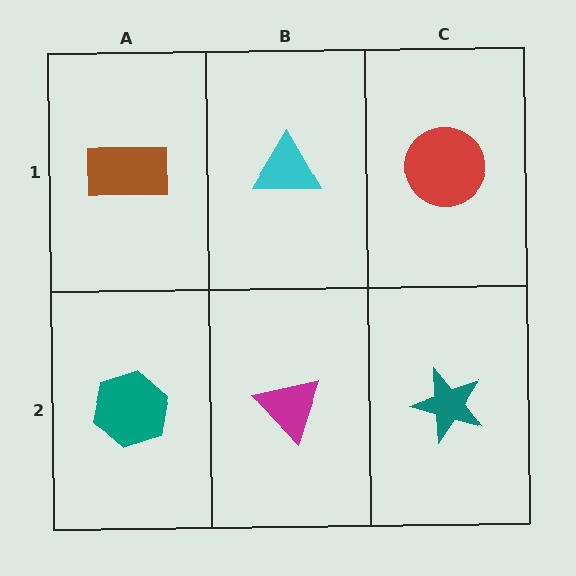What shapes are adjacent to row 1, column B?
A magenta triangle (row 2, column B), a brown rectangle (row 1, column A), a red circle (row 1, column C).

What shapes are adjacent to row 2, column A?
A brown rectangle (row 1, column A), a magenta triangle (row 2, column B).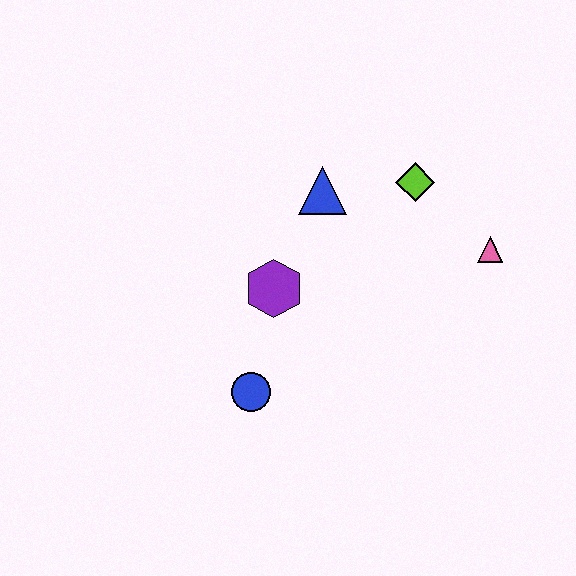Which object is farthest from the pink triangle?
The blue circle is farthest from the pink triangle.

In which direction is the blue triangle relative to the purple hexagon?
The blue triangle is above the purple hexagon.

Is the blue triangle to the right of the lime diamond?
No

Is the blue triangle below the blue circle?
No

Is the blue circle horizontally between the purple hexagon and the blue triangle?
No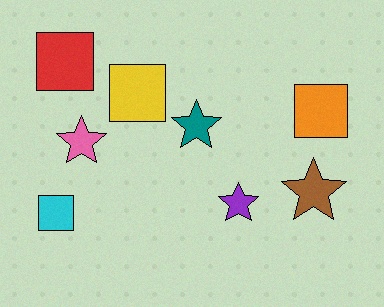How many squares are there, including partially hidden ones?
There are 4 squares.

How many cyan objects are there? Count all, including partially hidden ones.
There is 1 cyan object.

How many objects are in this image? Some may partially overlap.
There are 8 objects.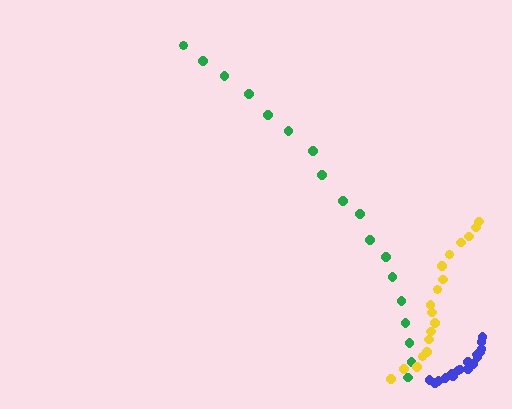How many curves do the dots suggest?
There are 3 distinct paths.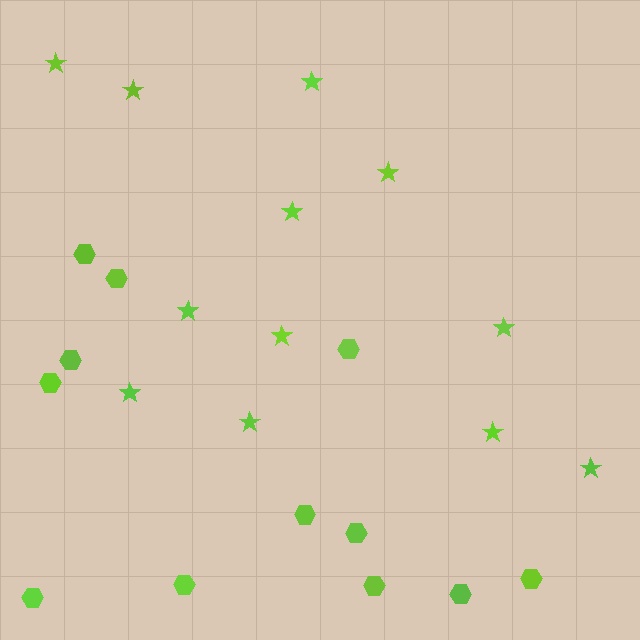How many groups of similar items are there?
There are 2 groups: one group of hexagons (12) and one group of stars (12).